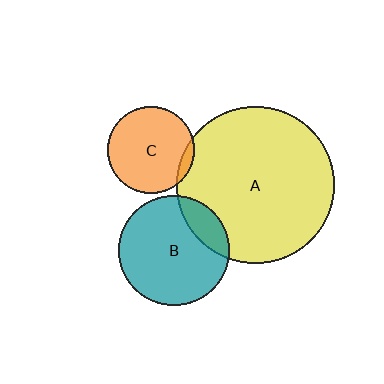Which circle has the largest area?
Circle A (yellow).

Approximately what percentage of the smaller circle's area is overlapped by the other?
Approximately 15%.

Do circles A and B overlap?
Yes.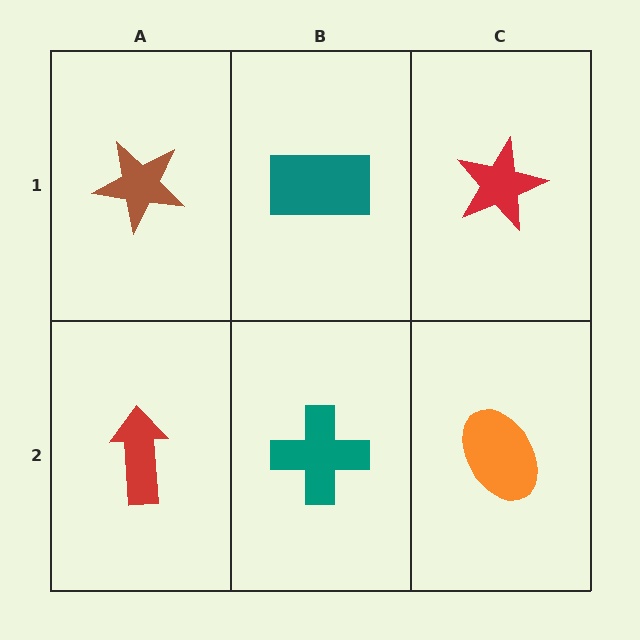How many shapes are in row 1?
3 shapes.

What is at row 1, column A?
A brown star.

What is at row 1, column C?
A red star.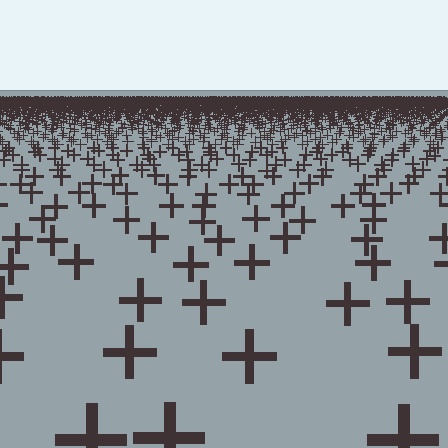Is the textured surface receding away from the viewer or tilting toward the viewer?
The surface is receding away from the viewer. Texture elements get smaller and denser toward the top.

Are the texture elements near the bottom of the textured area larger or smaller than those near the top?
Larger. Near the bottom, elements are closer to the viewer and appear at a bigger on-screen size.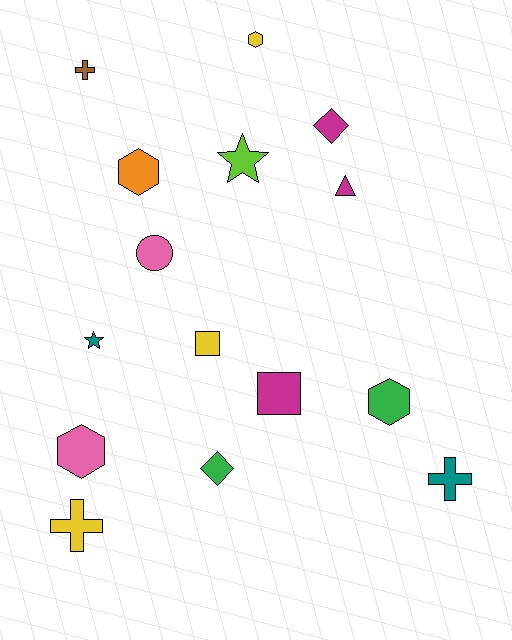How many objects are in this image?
There are 15 objects.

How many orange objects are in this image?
There is 1 orange object.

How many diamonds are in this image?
There are 2 diamonds.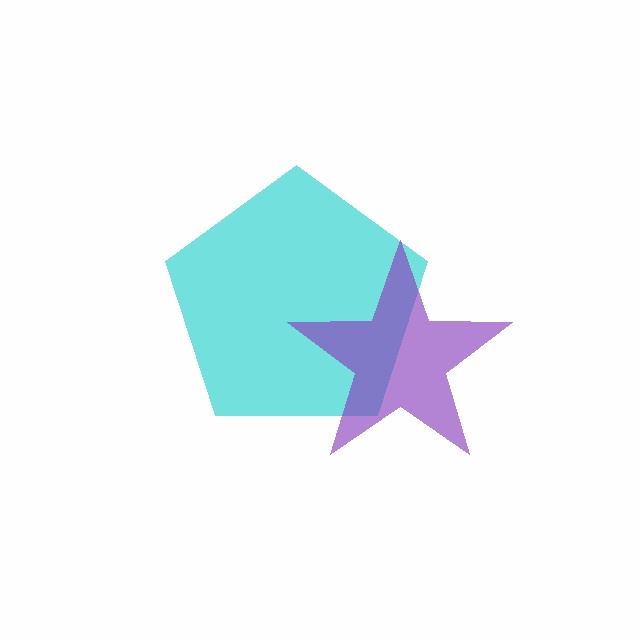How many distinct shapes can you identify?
There are 2 distinct shapes: a cyan pentagon, a purple star.